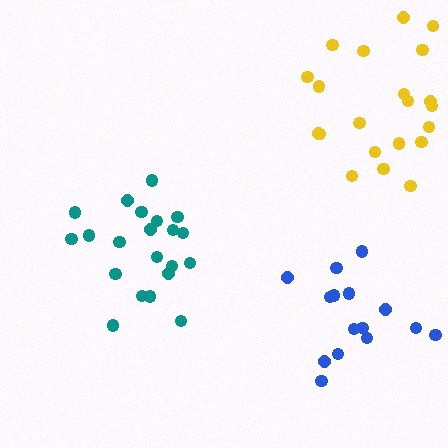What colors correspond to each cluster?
The clusters are colored: teal, blue, yellow.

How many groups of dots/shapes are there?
There are 3 groups.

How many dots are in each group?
Group 1: 21 dots, Group 2: 15 dots, Group 3: 21 dots (57 total).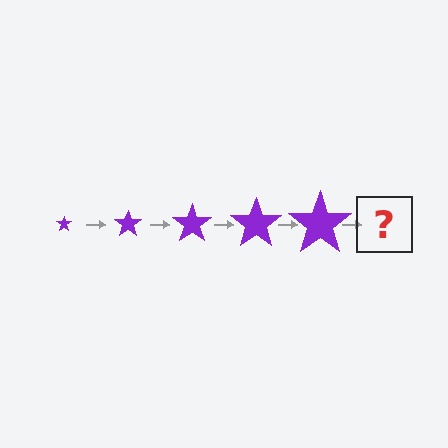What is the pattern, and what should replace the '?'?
The pattern is that the star gets progressively larger each step. The '?' should be a purple star, larger than the previous one.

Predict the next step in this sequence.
The next step is a purple star, larger than the previous one.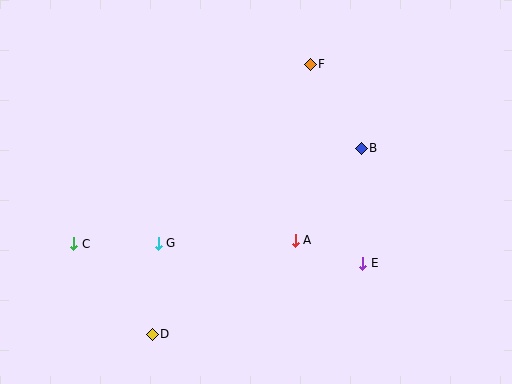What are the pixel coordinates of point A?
Point A is at (295, 240).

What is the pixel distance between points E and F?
The distance between E and F is 206 pixels.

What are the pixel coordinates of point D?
Point D is at (152, 334).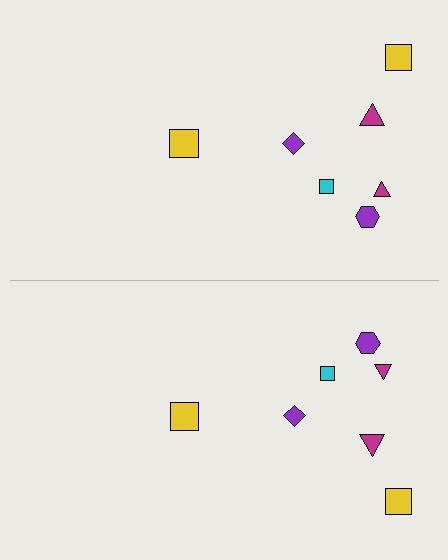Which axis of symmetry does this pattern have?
The pattern has a horizontal axis of symmetry running through the center of the image.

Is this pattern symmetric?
Yes, this pattern has bilateral (reflection) symmetry.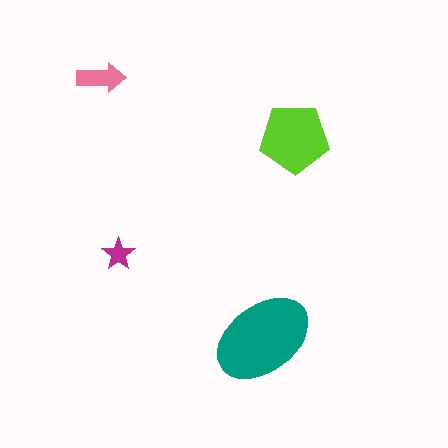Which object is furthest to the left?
The pink arrow is leftmost.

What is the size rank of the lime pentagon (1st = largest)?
2nd.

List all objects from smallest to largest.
The magenta star, the pink arrow, the lime pentagon, the teal ellipse.